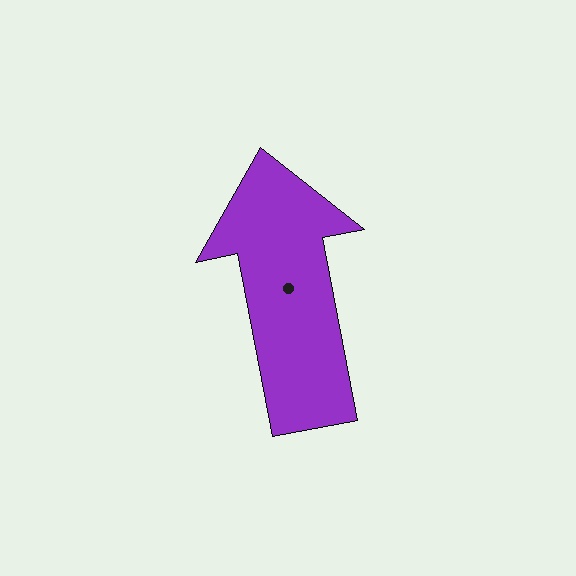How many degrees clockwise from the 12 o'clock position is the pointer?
Approximately 349 degrees.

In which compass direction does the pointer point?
North.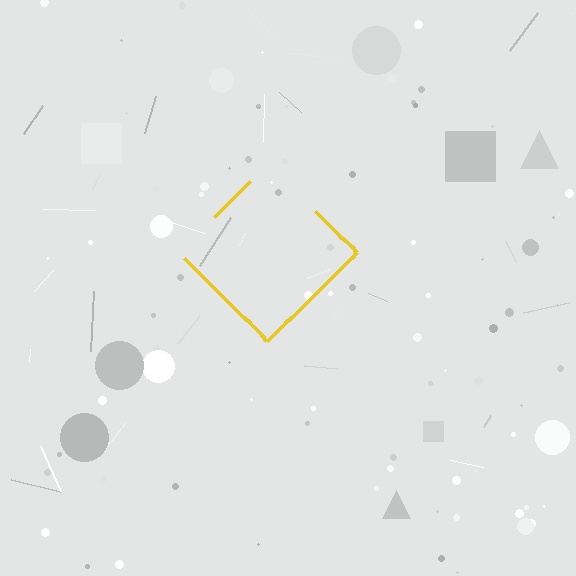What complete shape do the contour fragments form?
The contour fragments form a diamond.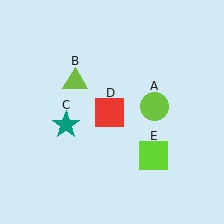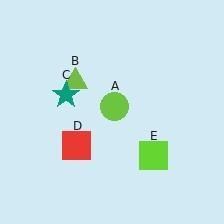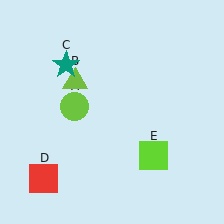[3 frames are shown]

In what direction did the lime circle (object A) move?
The lime circle (object A) moved left.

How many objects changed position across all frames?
3 objects changed position: lime circle (object A), teal star (object C), red square (object D).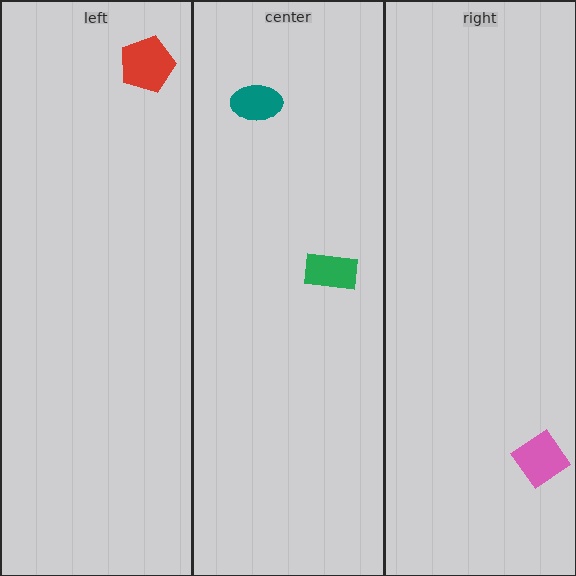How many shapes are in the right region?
1.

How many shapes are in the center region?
2.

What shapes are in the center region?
The green rectangle, the teal ellipse.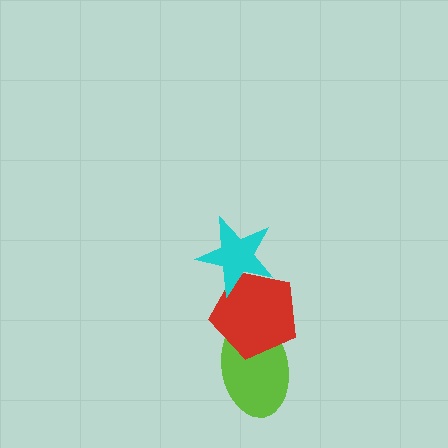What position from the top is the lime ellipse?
The lime ellipse is 3rd from the top.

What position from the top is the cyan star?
The cyan star is 1st from the top.